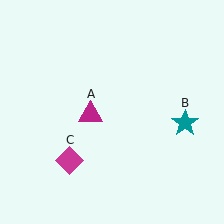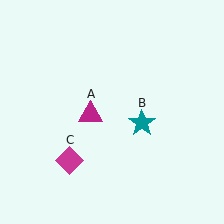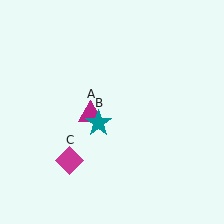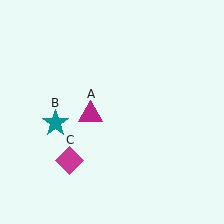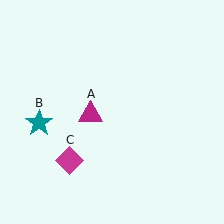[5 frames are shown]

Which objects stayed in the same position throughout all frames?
Magenta triangle (object A) and magenta diamond (object C) remained stationary.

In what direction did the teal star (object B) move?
The teal star (object B) moved left.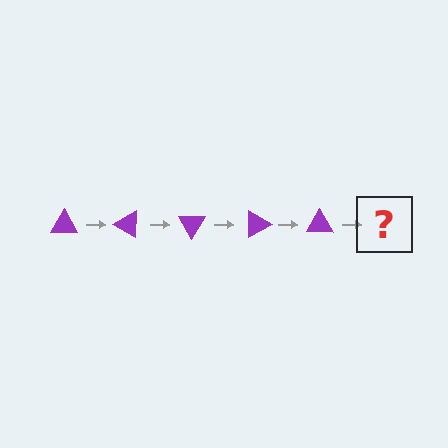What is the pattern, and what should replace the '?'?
The pattern is that the triangle rotates 30 degrees each step. The '?' should be a purple triangle rotated 150 degrees.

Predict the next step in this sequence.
The next step is a purple triangle rotated 150 degrees.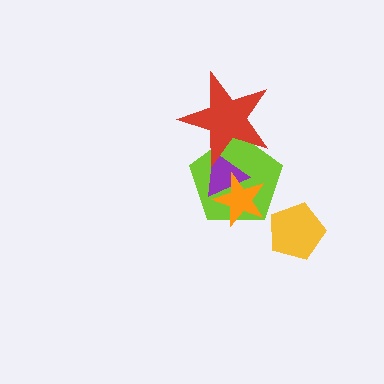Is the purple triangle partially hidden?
Yes, it is partially covered by another shape.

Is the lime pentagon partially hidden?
Yes, it is partially covered by another shape.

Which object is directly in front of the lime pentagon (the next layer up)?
The purple triangle is directly in front of the lime pentagon.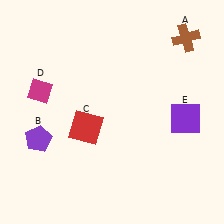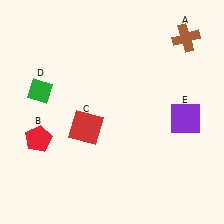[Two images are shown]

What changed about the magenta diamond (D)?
In Image 1, D is magenta. In Image 2, it changed to green.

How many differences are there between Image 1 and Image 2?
There are 2 differences between the two images.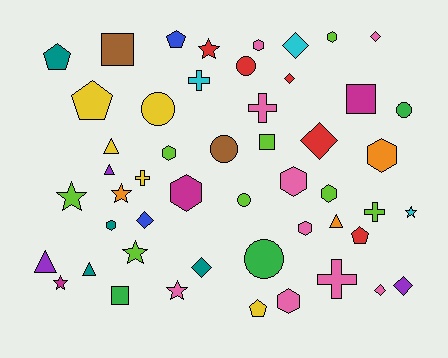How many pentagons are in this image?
There are 5 pentagons.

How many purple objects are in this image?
There are 3 purple objects.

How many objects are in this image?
There are 50 objects.